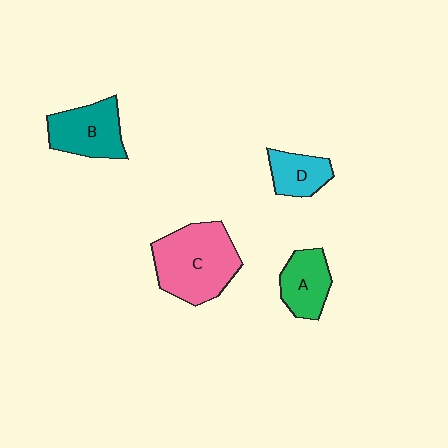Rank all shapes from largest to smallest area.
From largest to smallest: C (pink), B (teal), A (green), D (cyan).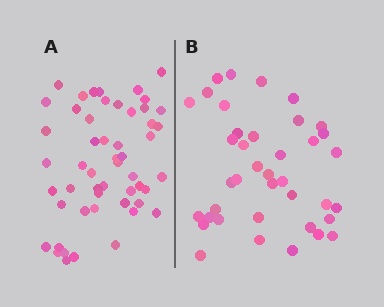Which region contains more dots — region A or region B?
Region A (the left region) has more dots.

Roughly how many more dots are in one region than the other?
Region A has approximately 15 more dots than region B.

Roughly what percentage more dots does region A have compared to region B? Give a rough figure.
About 35% more.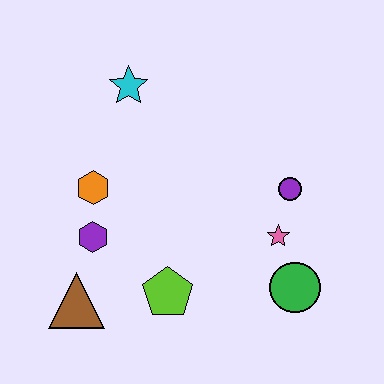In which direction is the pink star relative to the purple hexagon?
The pink star is to the right of the purple hexagon.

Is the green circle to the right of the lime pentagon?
Yes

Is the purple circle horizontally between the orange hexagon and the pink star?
No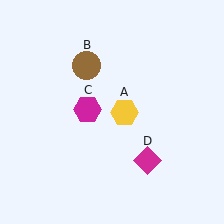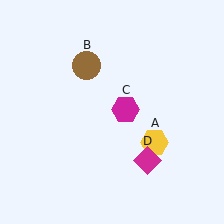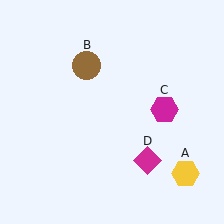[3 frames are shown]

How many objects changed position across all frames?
2 objects changed position: yellow hexagon (object A), magenta hexagon (object C).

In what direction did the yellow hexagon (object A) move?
The yellow hexagon (object A) moved down and to the right.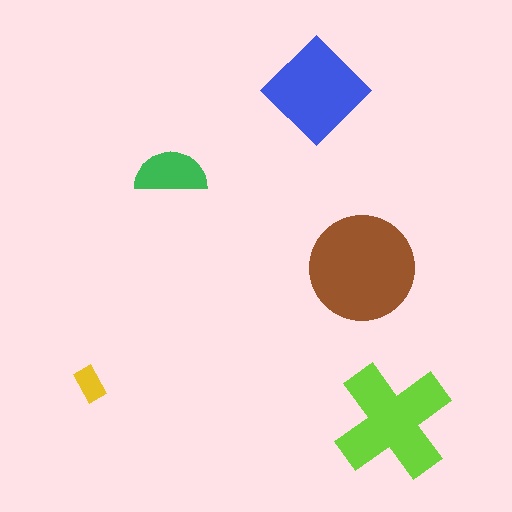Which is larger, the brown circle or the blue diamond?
The brown circle.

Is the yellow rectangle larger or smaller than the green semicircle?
Smaller.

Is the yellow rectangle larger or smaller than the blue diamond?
Smaller.